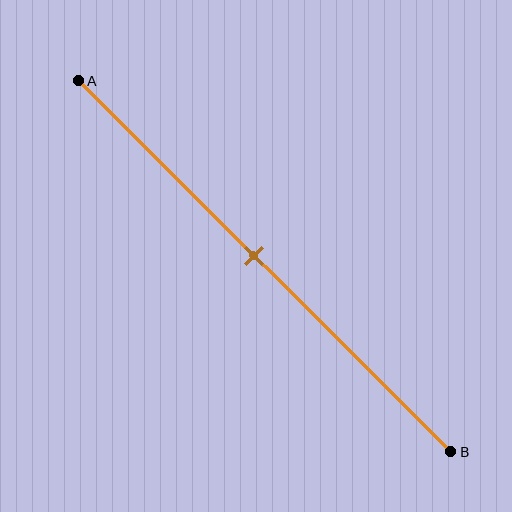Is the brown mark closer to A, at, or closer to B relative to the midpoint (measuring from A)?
The brown mark is approximately at the midpoint of segment AB.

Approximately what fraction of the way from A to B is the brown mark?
The brown mark is approximately 45% of the way from A to B.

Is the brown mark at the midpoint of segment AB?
Yes, the mark is approximately at the midpoint.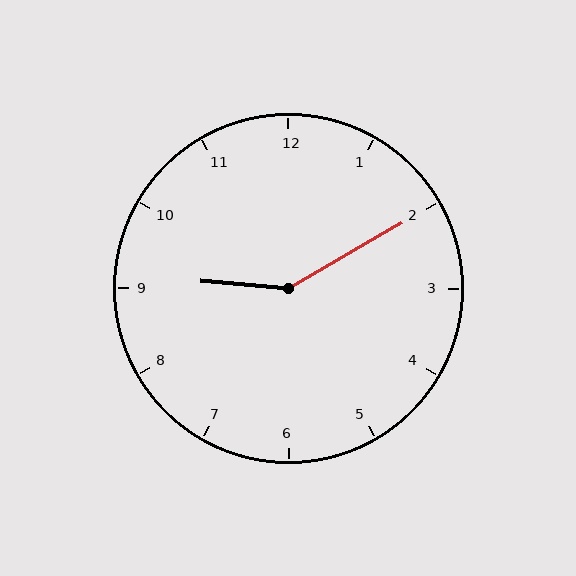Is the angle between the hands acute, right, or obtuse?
It is obtuse.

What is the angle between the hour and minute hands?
Approximately 145 degrees.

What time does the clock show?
9:10.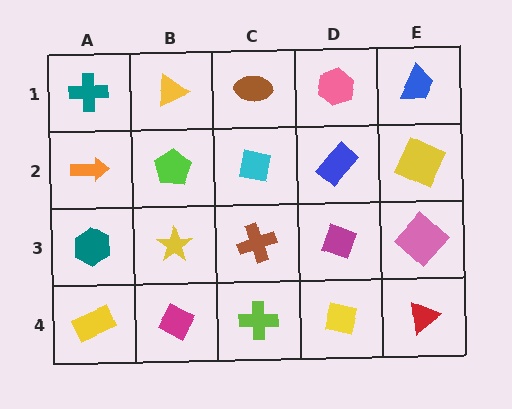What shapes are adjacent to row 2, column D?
A pink hexagon (row 1, column D), a magenta diamond (row 3, column D), a cyan square (row 2, column C), a yellow square (row 2, column E).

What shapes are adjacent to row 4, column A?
A teal hexagon (row 3, column A), a magenta diamond (row 4, column B).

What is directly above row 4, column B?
A yellow star.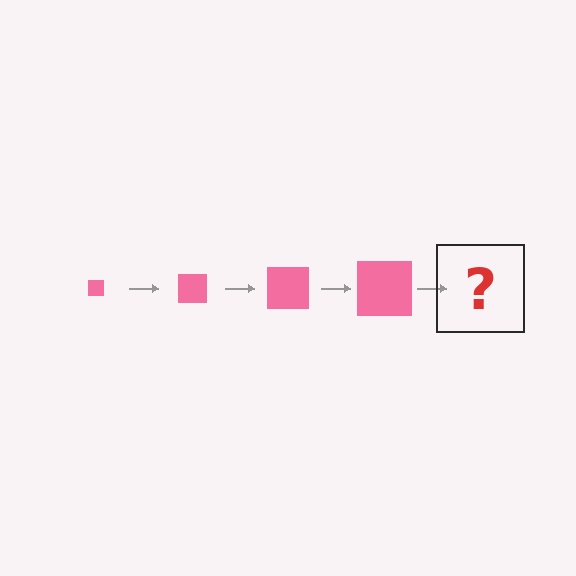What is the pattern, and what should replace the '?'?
The pattern is that the square gets progressively larger each step. The '?' should be a pink square, larger than the previous one.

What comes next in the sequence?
The next element should be a pink square, larger than the previous one.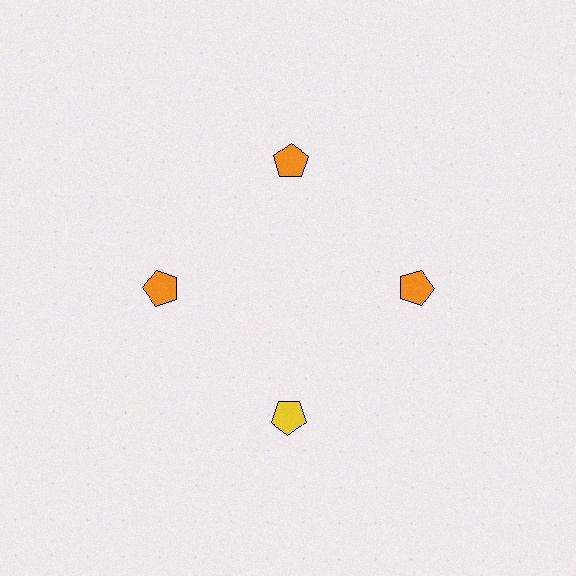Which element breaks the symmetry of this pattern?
The yellow pentagon at roughly the 6 o'clock position breaks the symmetry. All other shapes are orange pentagons.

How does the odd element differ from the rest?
It has a different color: yellow instead of orange.